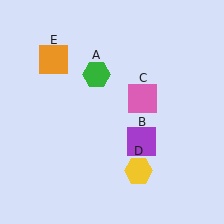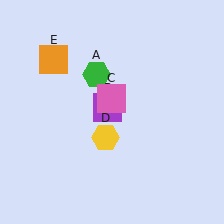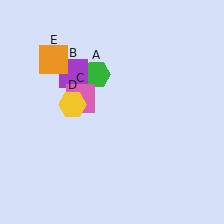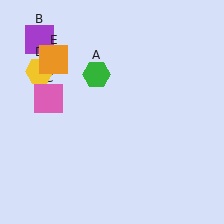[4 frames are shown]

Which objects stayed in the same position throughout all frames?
Green hexagon (object A) and orange square (object E) remained stationary.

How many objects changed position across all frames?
3 objects changed position: purple square (object B), pink square (object C), yellow hexagon (object D).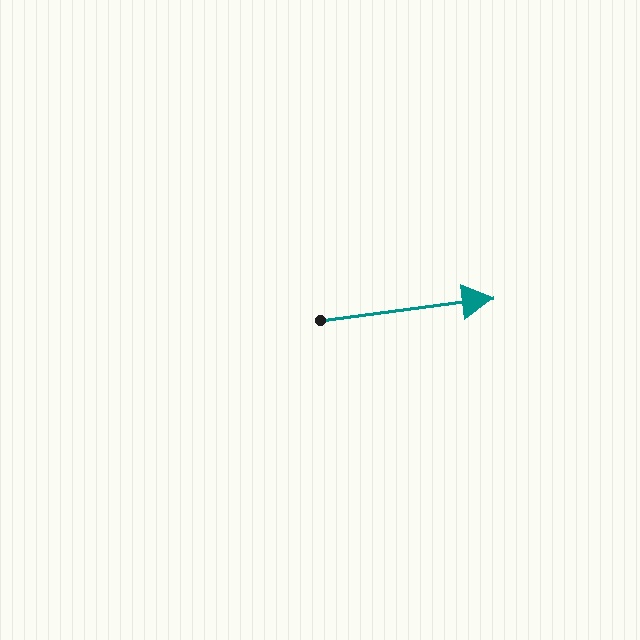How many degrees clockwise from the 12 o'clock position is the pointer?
Approximately 83 degrees.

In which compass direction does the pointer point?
East.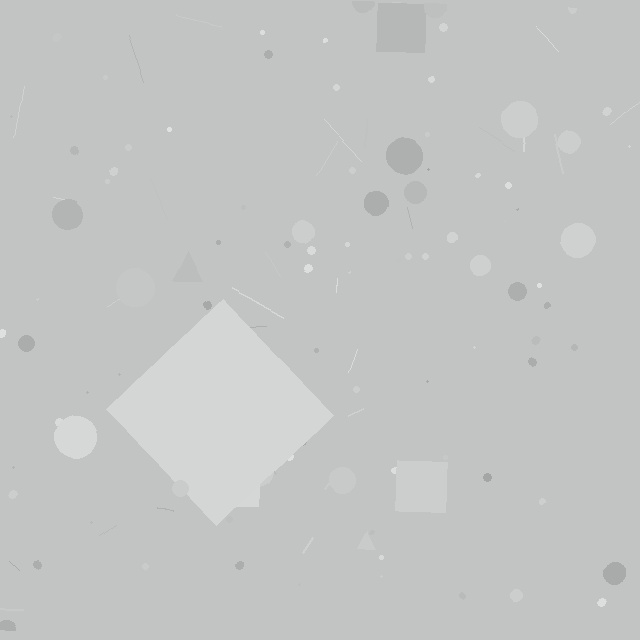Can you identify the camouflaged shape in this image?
The camouflaged shape is a diamond.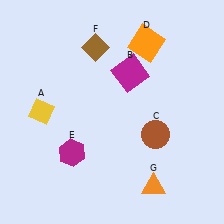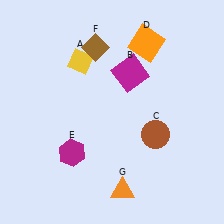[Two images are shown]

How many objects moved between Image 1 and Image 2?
2 objects moved between the two images.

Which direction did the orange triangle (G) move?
The orange triangle (G) moved left.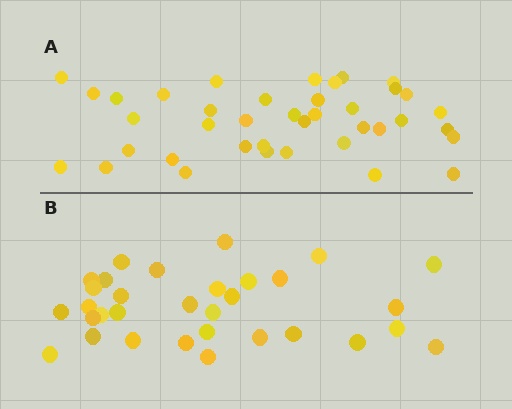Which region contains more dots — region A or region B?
Region A (the top region) has more dots.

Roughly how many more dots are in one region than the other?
Region A has roughly 8 or so more dots than region B.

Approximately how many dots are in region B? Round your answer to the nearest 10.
About 30 dots. (The exact count is 32, which rounds to 30.)